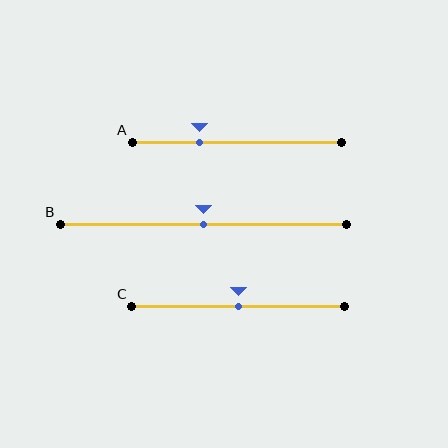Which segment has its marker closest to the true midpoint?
Segment B has its marker closest to the true midpoint.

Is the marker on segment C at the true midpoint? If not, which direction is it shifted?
Yes, the marker on segment C is at the true midpoint.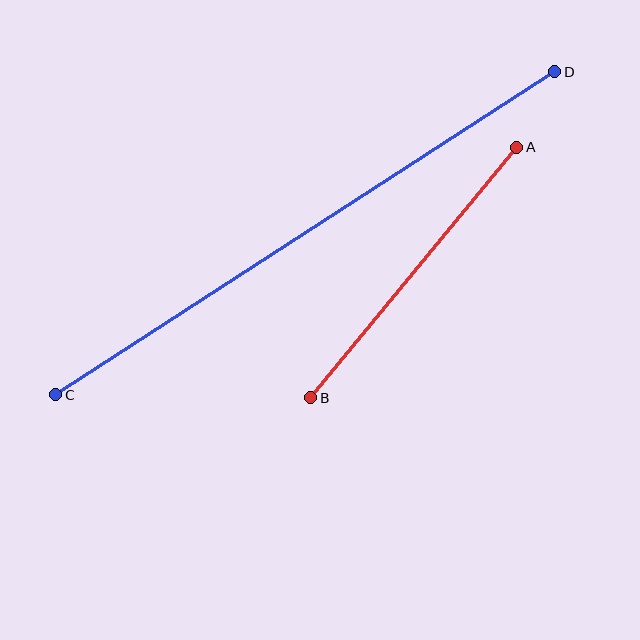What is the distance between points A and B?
The distance is approximately 324 pixels.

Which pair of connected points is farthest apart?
Points C and D are farthest apart.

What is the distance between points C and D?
The distance is approximately 594 pixels.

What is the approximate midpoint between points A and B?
The midpoint is at approximately (414, 272) pixels.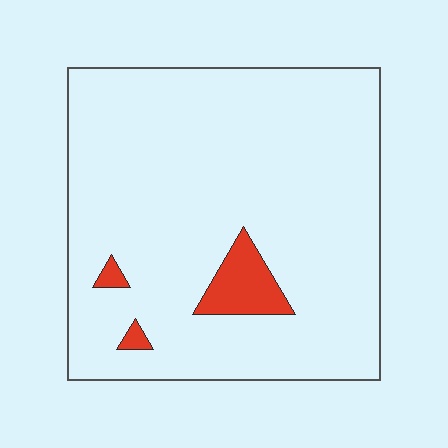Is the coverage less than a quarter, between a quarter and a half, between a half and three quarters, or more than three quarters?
Less than a quarter.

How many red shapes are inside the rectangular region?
3.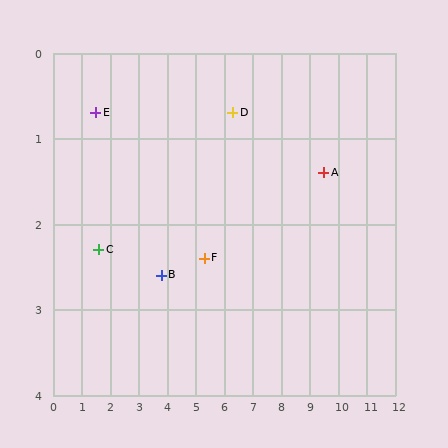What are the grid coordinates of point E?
Point E is at approximately (1.5, 0.7).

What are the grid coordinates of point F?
Point F is at approximately (5.3, 2.4).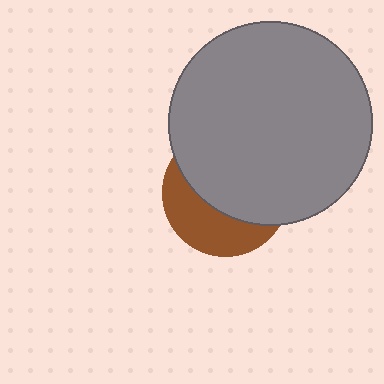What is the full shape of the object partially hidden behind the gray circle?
The partially hidden object is a brown circle.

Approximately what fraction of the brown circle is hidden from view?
Roughly 62% of the brown circle is hidden behind the gray circle.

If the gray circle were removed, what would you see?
You would see the complete brown circle.